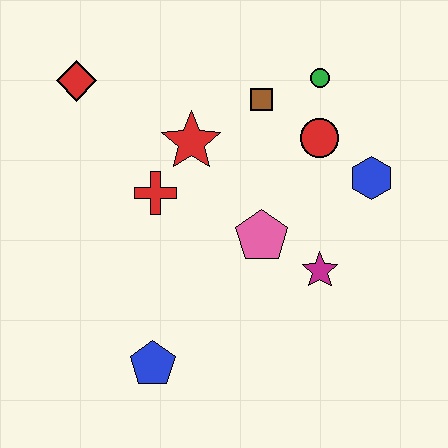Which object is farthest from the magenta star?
The red diamond is farthest from the magenta star.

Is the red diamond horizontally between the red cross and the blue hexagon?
No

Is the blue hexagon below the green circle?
Yes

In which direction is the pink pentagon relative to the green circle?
The pink pentagon is below the green circle.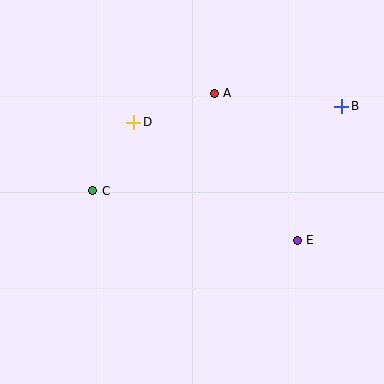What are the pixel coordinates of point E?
Point E is at (297, 240).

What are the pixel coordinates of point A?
Point A is at (214, 93).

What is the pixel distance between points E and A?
The distance between E and A is 169 pixels.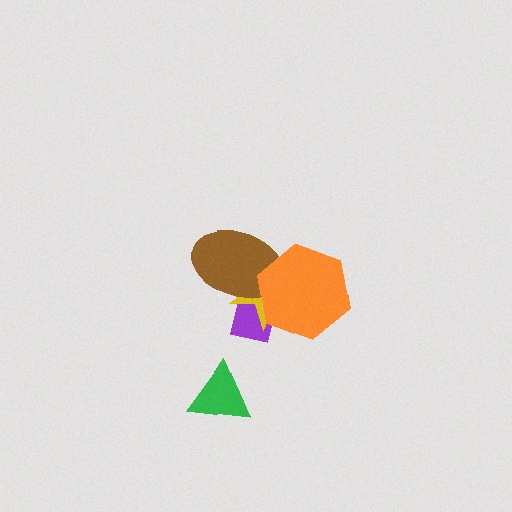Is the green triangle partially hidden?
No, no other shape covers it.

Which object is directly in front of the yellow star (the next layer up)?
The brown ellipse is directly in front of the yellow star.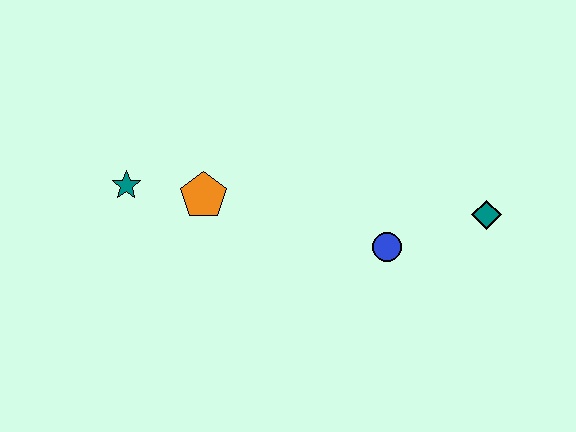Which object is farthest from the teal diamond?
The teal star is farthest from the teal diamond.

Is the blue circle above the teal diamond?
No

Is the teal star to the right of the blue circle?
No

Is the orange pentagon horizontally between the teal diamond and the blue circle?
No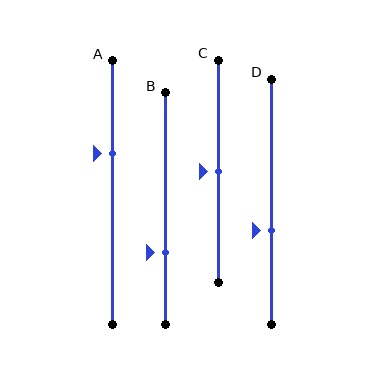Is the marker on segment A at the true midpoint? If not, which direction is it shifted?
No, the marker on segment A is shifted upward by about 15% of the segment length.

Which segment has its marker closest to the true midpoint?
Segment C has its marker closest to the true midpoint.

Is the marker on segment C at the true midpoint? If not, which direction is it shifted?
Yes, the marker on segment C is at the true midpoint.